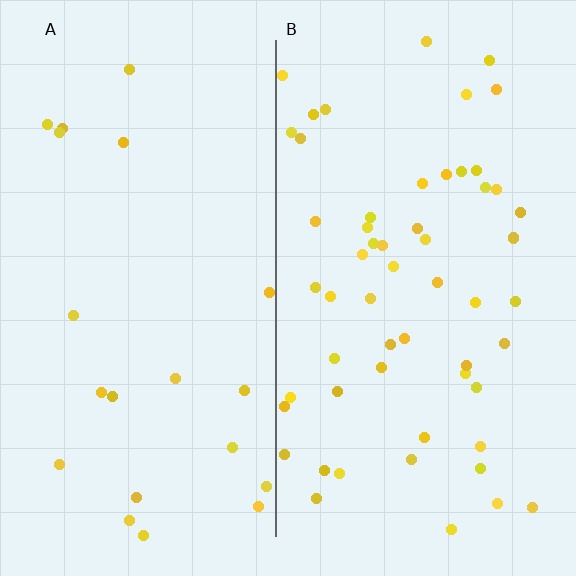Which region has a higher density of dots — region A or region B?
B (the right).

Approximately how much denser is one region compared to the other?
Approximately 2.8× — region B over region A.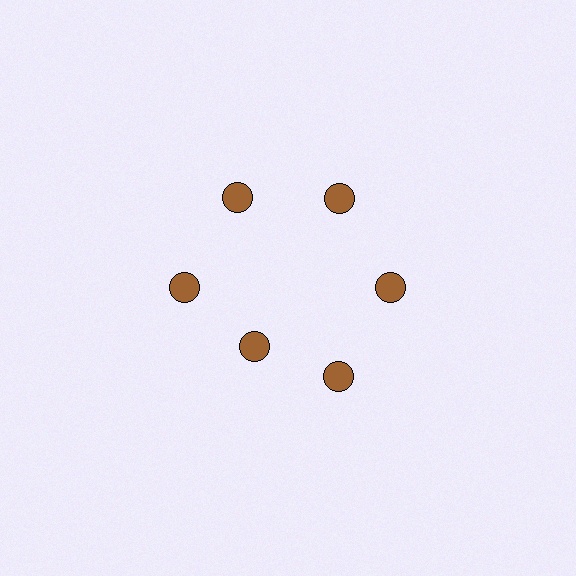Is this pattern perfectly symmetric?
No. The 6 brown circles are arranged in a ring, but one element near the 7 o'clock position is pulled inward toward the center, breaking the 6-fold rotational symmetry.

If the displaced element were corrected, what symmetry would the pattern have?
It would have 6-fold rotational symmetry — the pattern would map onto itself every 60 degrees.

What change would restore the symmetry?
The symmetry would be restored by moving it outward, back onto the ring so that all 6 circles sit at equal angles and equal distance from the center.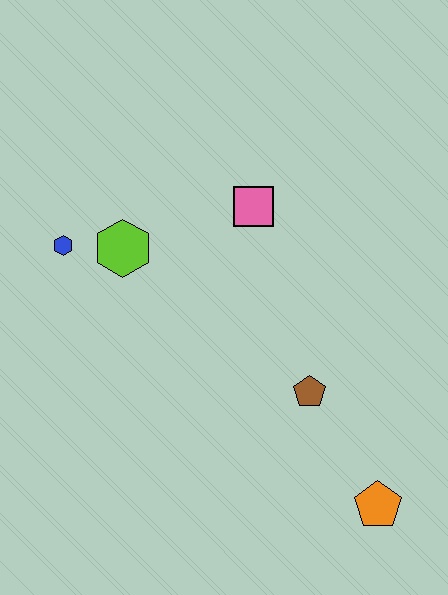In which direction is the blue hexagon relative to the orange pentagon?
The blue hexagon is to the left of the orange pentagon.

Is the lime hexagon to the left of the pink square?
Yes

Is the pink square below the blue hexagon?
No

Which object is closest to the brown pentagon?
The orange pentagon is closest to the brown pentagon.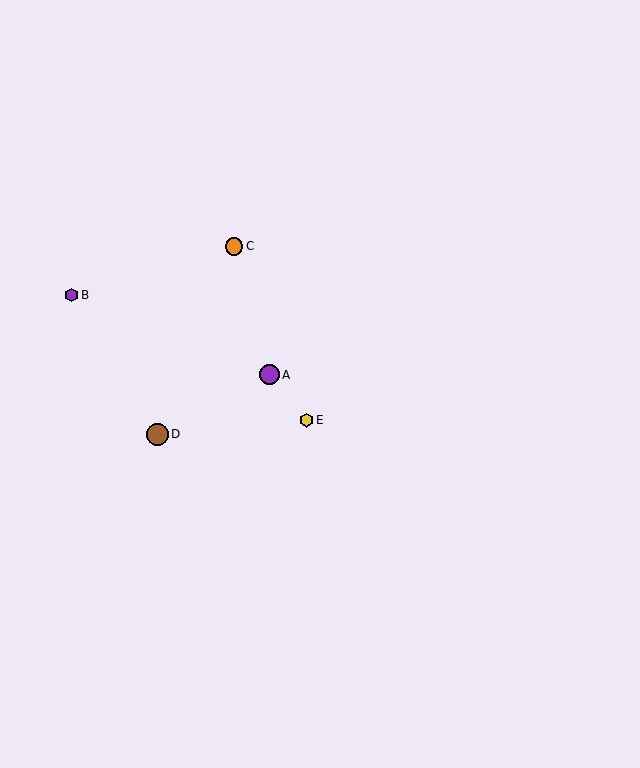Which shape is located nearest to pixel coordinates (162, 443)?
The brown circle (labeled D) at (157, 434) is nearest to that location.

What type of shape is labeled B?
Shape B is a purple hexagon.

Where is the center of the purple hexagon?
The center of the purple hexagon is at (71, 295).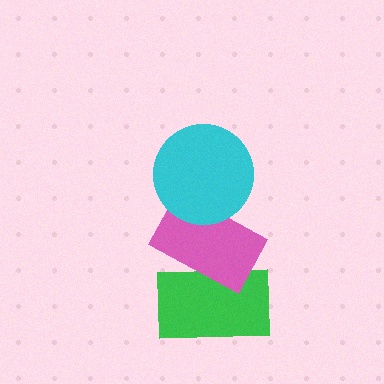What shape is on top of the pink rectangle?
The cyan circle is on top of the pink rectangle.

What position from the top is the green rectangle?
The green rectangle is 3rd from the top.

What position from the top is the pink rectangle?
The pink rectangle is 2nd from the top.